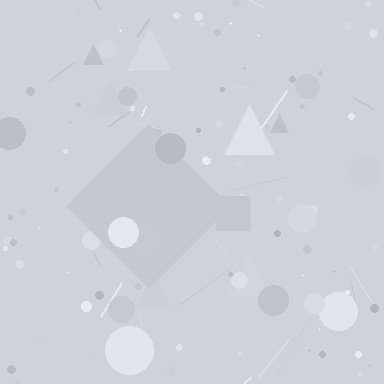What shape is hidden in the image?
A diamond is hidden in the image.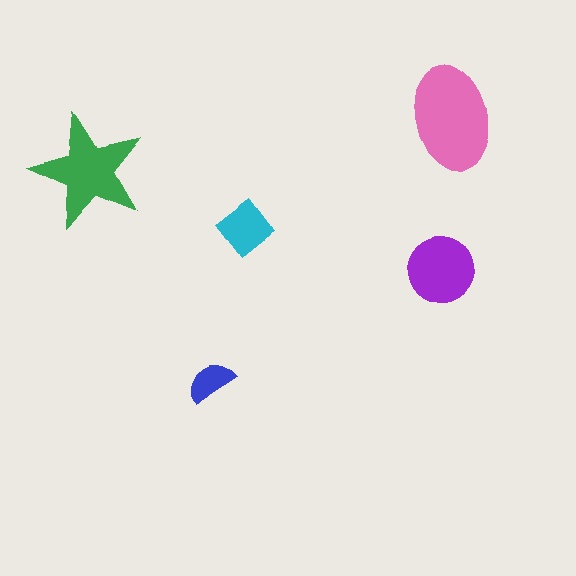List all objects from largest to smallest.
The pink ellipse, the green star, the purple circle, the cyan diamond, the blue semicircle.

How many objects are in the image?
There are 5 objects in the image.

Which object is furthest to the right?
The pink ellipse is rightmost.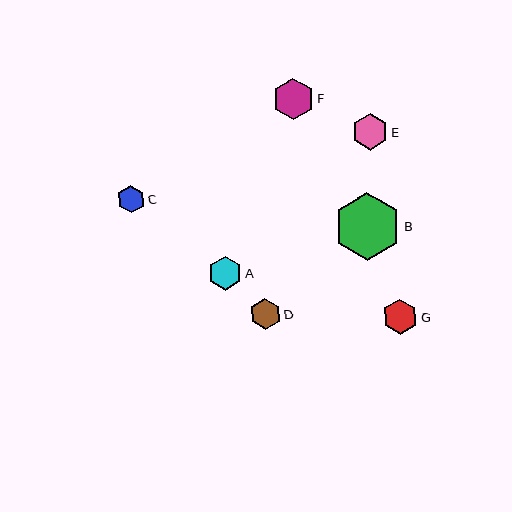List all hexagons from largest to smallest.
From largest to smallest: B, F, E, G, A, D, C.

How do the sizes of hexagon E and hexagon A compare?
Hexagon E and hexagon A are approximately the same size.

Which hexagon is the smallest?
Hexagon C is the smallest with a size of approximately 27 pixels.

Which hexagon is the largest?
Hexagon B is the largest with a size of approximately 67 pixels.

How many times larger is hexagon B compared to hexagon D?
Hexagon B is approximately 2.2 times the size of hexagon D.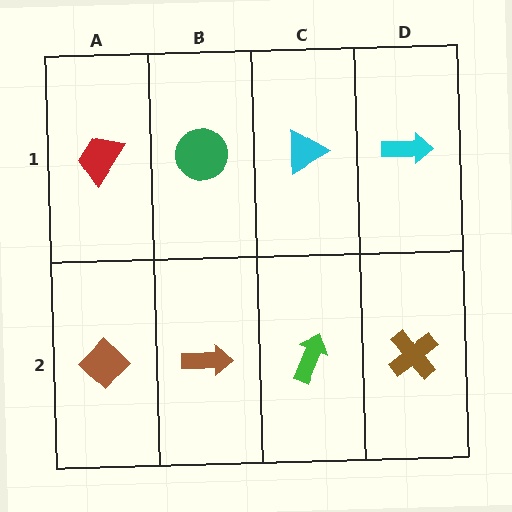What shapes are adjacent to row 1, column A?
A brown diamond (row 2, column A), a green circle (row 1, column B).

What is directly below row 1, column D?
A brown cross.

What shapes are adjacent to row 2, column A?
A red trapezoid (row 1, column A), a brown arrow (row 2, column B).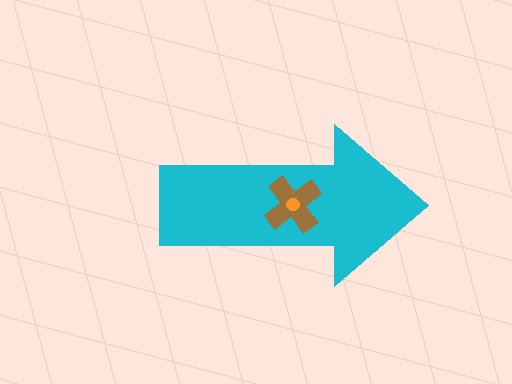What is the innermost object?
The orange circle.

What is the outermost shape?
The cyan arrow.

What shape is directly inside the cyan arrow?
The brown cross.